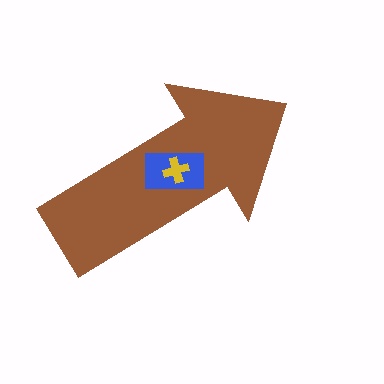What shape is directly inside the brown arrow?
The blue rectangle.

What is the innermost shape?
The yellow cross.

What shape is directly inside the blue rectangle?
The yellow cross.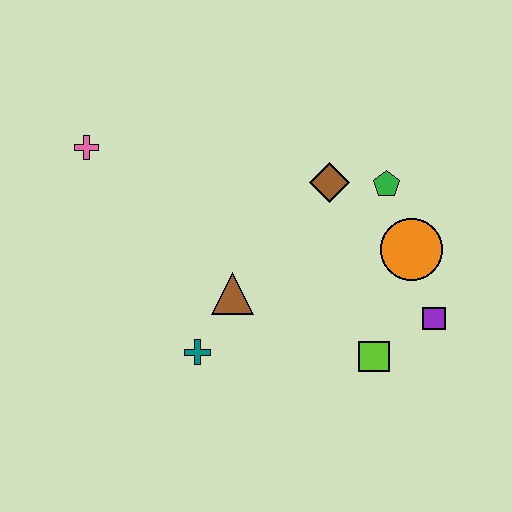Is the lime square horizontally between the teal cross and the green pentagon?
Yes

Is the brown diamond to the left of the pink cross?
No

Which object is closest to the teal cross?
The brown triangle is closest to the teal cross.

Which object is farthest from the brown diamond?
The pink cross is farthest from the brown diamond.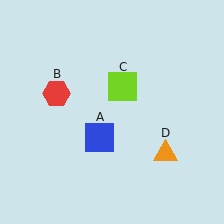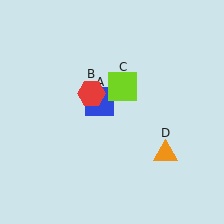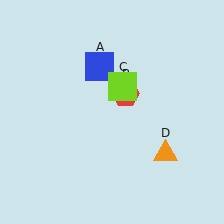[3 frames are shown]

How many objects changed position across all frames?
2 objects changed position: blue square (object A), red hexagon (object B).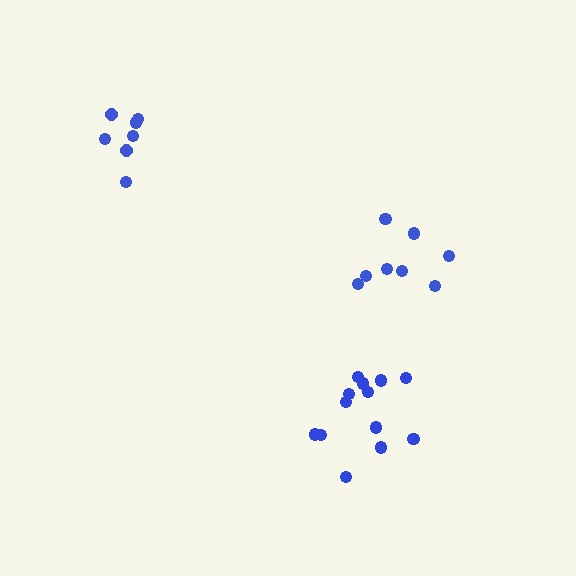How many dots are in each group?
Group 1: 13 dots, Group 2: 8 dots, Group 3: 7 dots (28 total).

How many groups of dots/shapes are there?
There are 3 groups.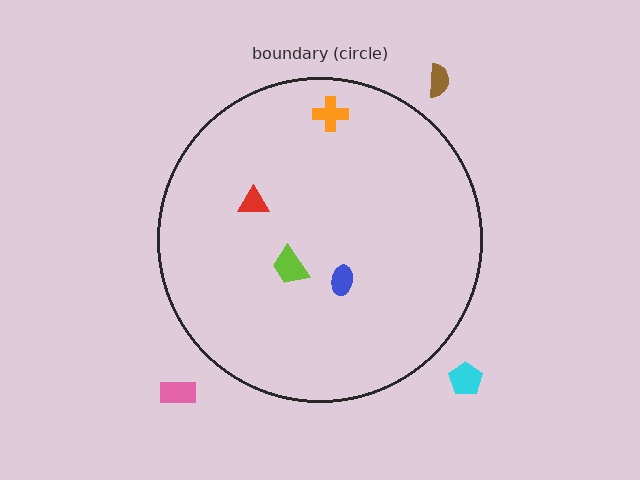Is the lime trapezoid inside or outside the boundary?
Inside.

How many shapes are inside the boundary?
4 inside, 3 outside.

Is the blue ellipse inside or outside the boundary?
Inside.